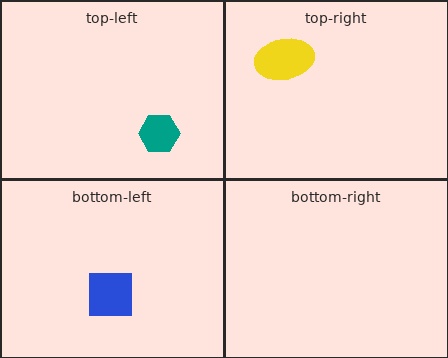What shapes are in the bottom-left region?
The blue square.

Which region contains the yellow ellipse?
The top-right region.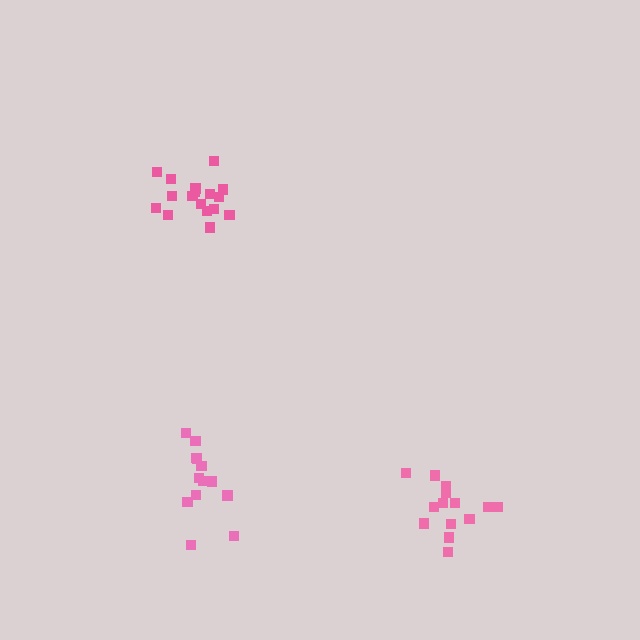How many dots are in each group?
Group 1: 13 dots, Group 2: 18 dots, Group 3: 15 dots (46 total).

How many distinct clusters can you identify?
There are 3 distinct clusters.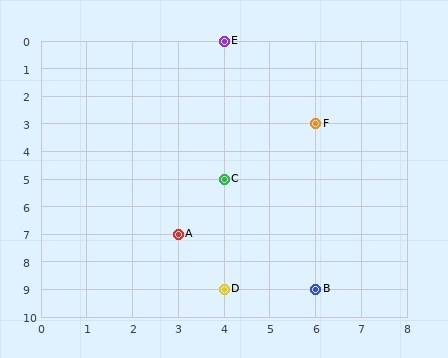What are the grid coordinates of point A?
Point A is at grid coordinates (3, 7).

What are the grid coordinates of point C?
Point C is at grid coordinates (4, 5).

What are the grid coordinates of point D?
Point D is at grid coordinates (4, 9).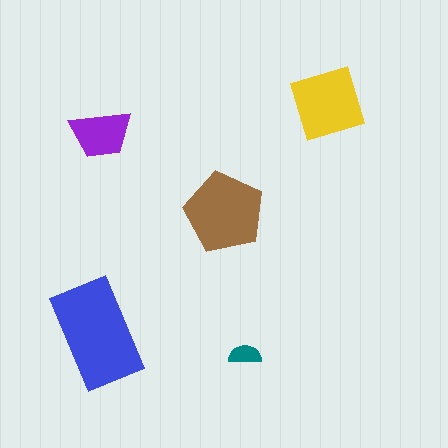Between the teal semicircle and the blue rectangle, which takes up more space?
The blue rectangle.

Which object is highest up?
The yellow diamond is topmost.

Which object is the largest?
The blue rectangle.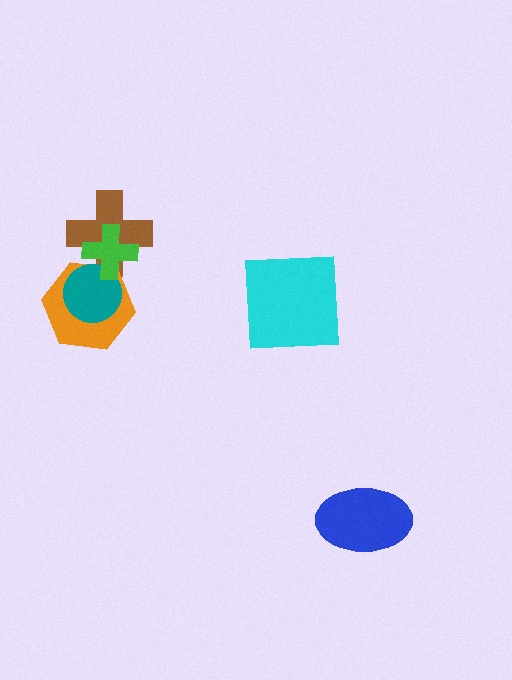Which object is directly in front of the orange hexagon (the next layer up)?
The teal circle is directly in front of the orange hexagon.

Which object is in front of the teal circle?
The green cross is in front of the teal circle.